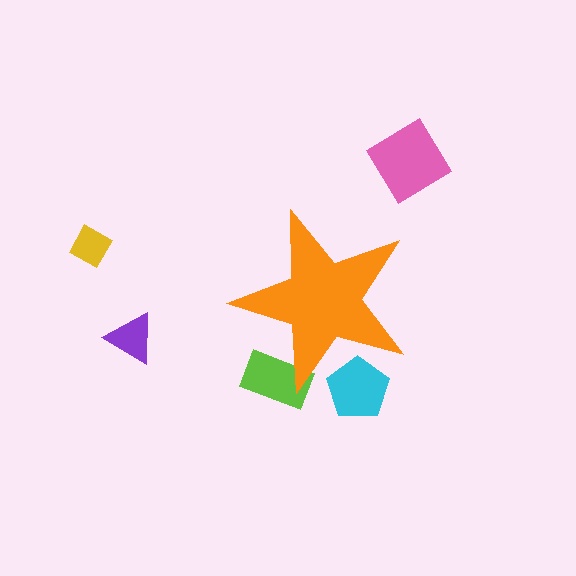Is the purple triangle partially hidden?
No, the purple triangle is fully visible.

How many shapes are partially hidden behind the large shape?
2 shapes are partially hidden.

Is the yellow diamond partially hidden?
No, the yellow diamond is fully visible.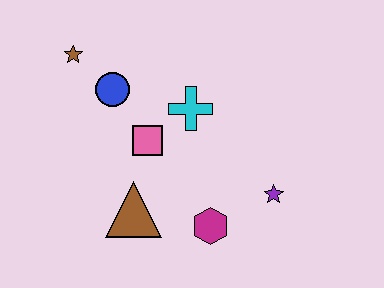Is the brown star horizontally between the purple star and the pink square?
No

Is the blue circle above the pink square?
Yes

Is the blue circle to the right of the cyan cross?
No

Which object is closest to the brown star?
The blue circle is closest to the brown star.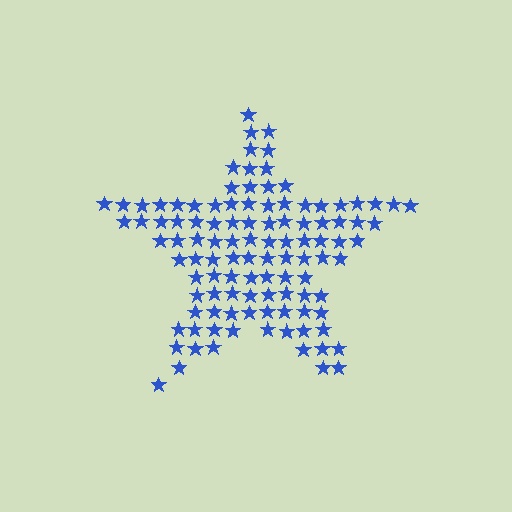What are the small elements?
The small elements are stars.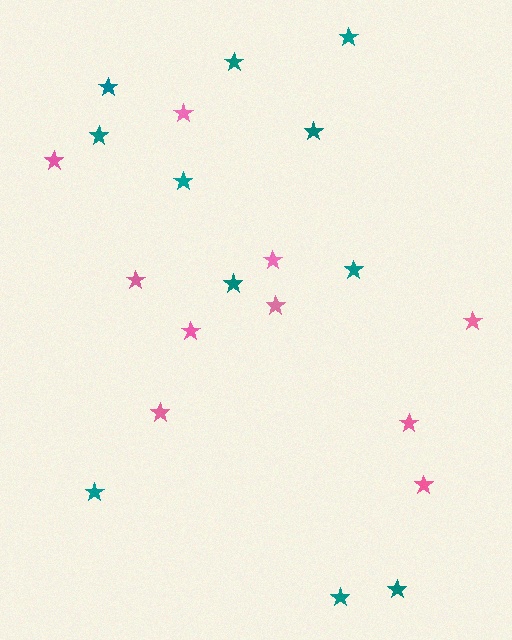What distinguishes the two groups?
There are 2 groups: one group of teal stars (11) and one group of pink stars (10).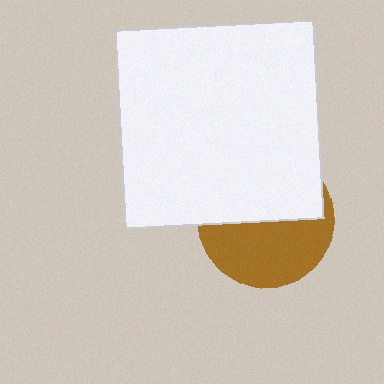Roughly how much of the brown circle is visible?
About half of it is visible (roughly 50%).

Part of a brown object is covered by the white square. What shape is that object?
It is a circle.